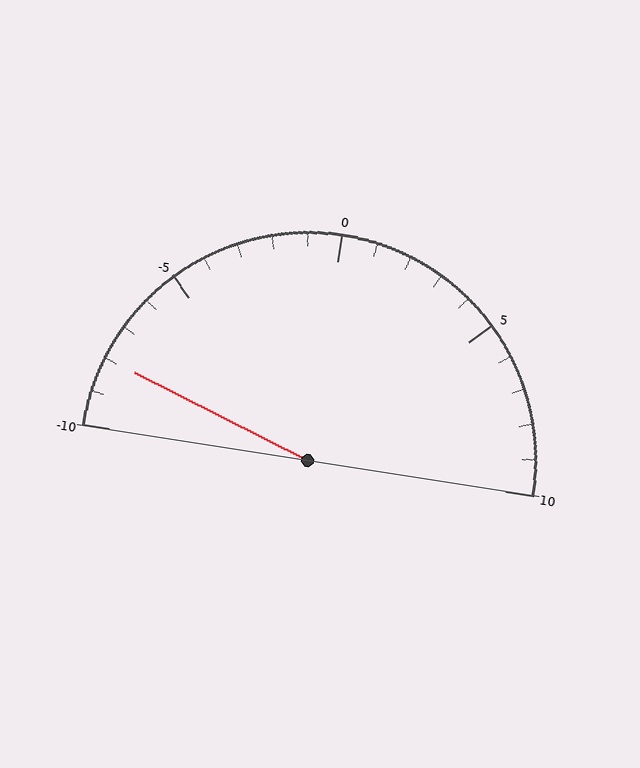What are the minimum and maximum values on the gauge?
The gauge ranges from -10 to 10.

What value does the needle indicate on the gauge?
The needle indicates approximately -8.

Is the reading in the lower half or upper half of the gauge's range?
The reading is in the lower half of the range (-10 to 10).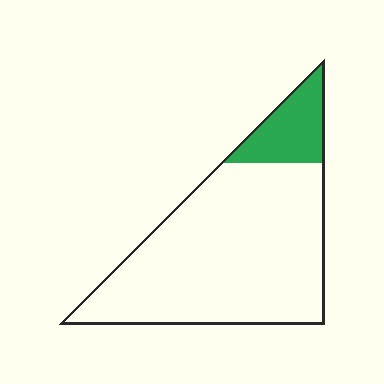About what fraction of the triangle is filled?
About one sixth (1/6).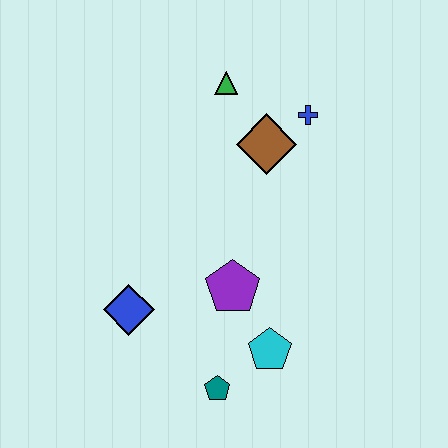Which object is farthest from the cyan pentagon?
The green triangle is farthest from the cyan pentagon.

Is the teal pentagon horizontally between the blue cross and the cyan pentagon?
No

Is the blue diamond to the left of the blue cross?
Yes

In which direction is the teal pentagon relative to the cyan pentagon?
The teal pentagon is to the left of the cyan pentagon.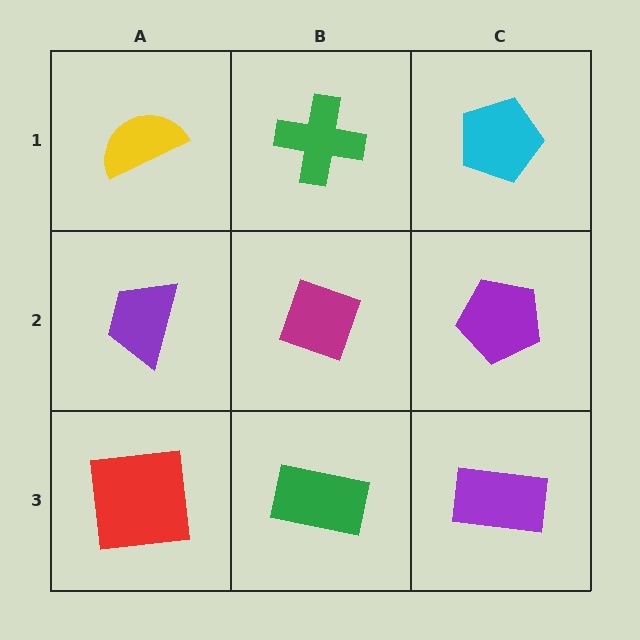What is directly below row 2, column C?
A purple rectangle.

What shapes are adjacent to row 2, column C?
A cyan pentagon (row 1, column C), a purple rectangle (row 3, column C), a magenta diamond (row 2, column B).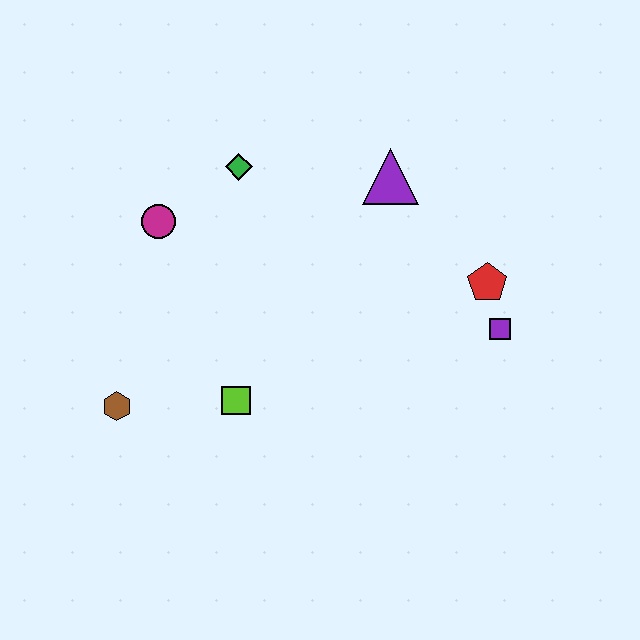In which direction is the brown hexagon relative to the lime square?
The brown hexagon is to the left of the lime square.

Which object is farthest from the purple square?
The brown hexagon is farthest from the purple square.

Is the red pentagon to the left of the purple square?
Yes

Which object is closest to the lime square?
The brown hexagon is closest to the lime square.